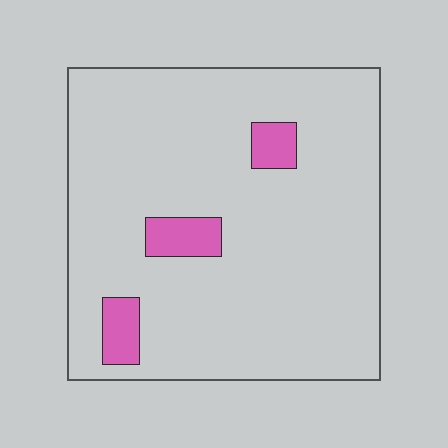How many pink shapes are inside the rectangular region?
3.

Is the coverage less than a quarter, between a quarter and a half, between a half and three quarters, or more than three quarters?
Less than a quarter.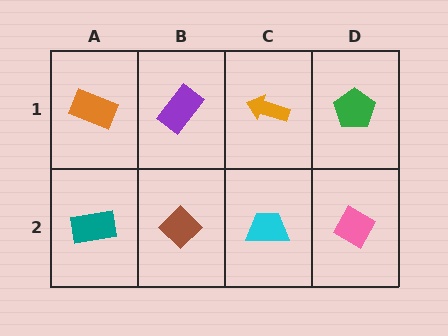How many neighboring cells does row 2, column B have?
3.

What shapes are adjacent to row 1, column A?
A teal rectangle (row 2, column A), a purple rectangle (row 1, column B).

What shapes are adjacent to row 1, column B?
A brown diamond (row 2, column B), an orange rectangle (row 1, column A), an orange arrow (row 1, column C).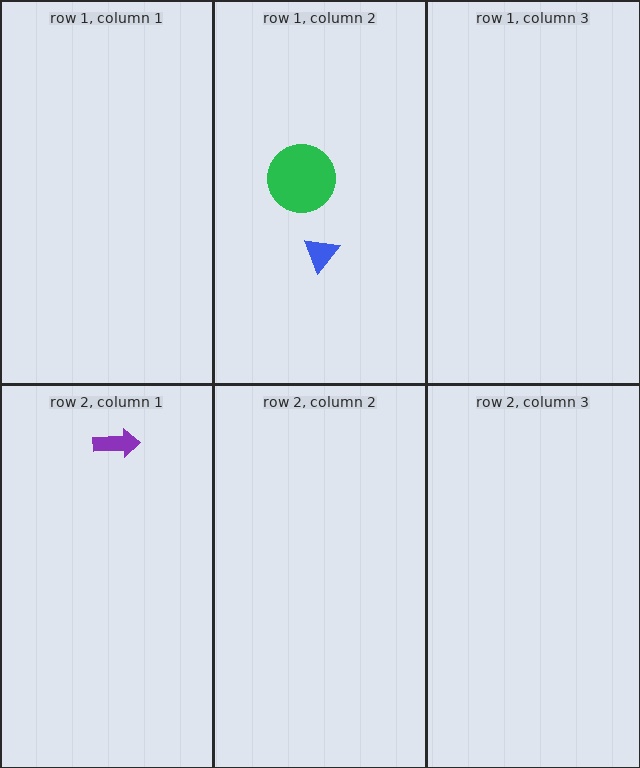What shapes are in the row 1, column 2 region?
The green circle, the blue triangle.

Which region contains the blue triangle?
The row 1, column 2 region.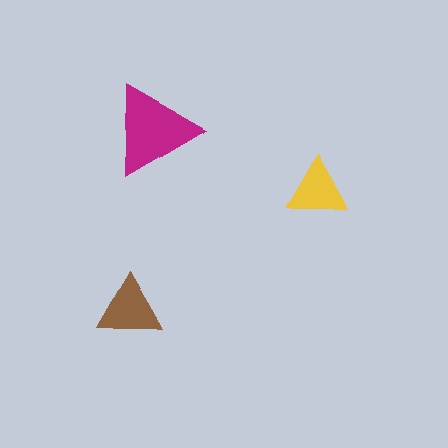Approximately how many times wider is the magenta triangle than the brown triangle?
About 1.5 times wider.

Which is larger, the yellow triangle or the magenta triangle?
The magenta one.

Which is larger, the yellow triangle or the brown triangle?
The brown one.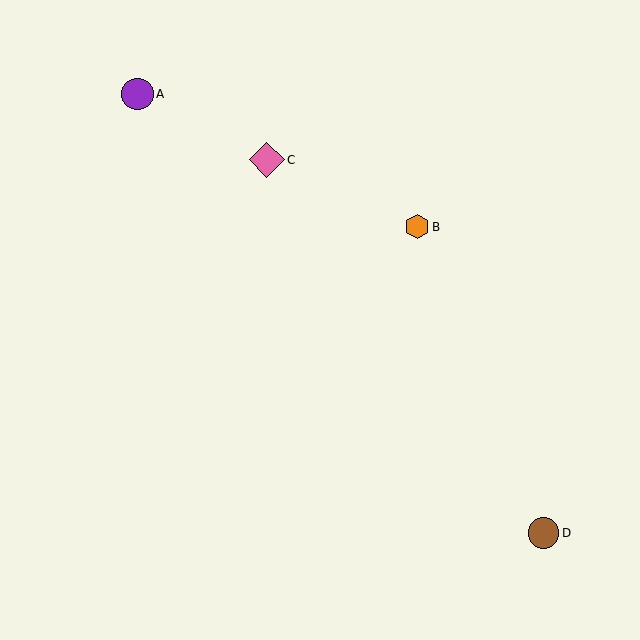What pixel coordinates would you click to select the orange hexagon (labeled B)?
Click at (417, 227) to select the orange hexagon B.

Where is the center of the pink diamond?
The center of the pink diamond is at (267, 160).